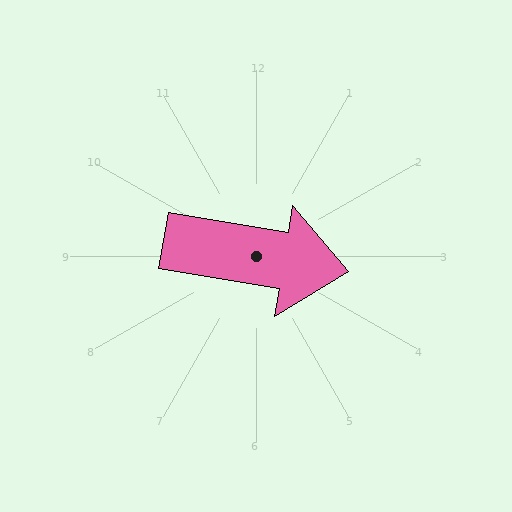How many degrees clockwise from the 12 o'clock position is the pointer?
Approximately 99 degrees.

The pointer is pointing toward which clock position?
Roughly 3 o'clock.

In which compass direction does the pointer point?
East.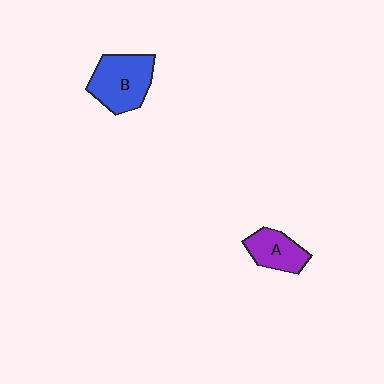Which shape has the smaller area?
Shape A (purple).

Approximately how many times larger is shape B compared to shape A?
Approximately 1.5 times.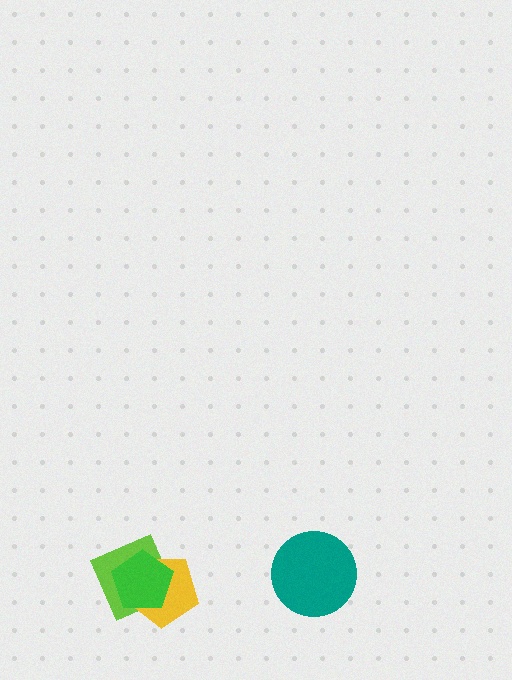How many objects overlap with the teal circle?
0 objects overlap with the teal circle.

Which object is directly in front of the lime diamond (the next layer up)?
The yellow pentagon is directly in front of the lime diamond.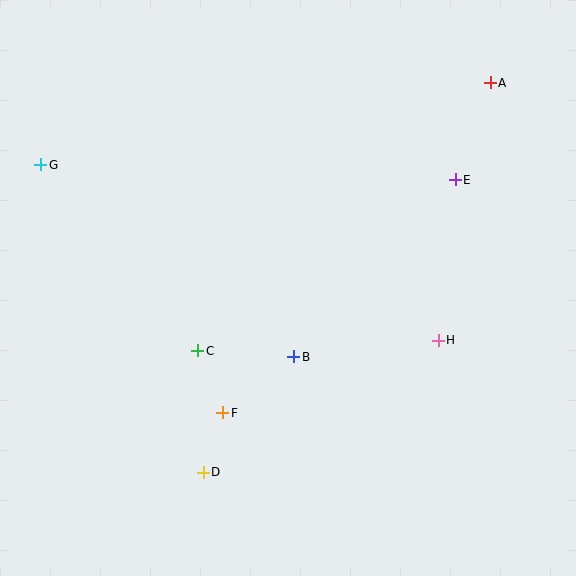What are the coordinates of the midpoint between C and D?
The midpoint between C and D is at (200, 412).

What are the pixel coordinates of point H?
Point H is at (438, 340).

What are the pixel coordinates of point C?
Point C is at (198, 351).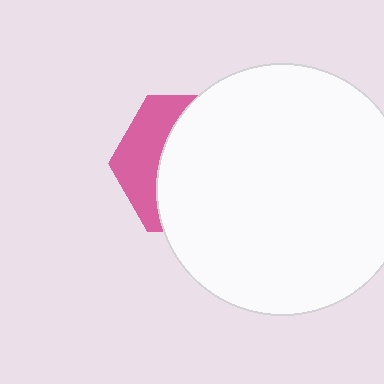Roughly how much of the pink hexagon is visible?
A small part of it is visible (roughly 32%).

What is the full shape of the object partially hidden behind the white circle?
The partially hidden object is a pink hexagon.